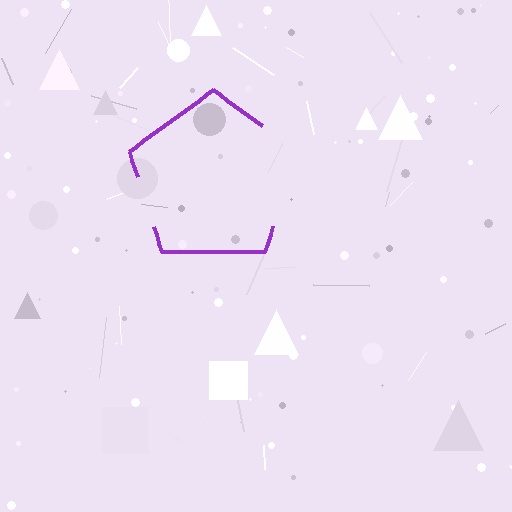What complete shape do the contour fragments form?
The contour fragments form a pentagon.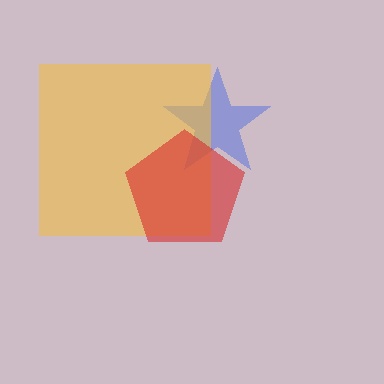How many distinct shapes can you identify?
There are 3 distinct shapes: a blue star, a yellow square, a red pentagon.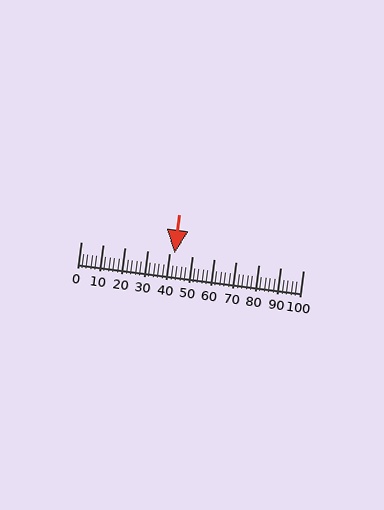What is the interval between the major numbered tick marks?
The major tick marks are spaced 10 units apart.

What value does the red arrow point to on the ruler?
The red arrow points to approximately 42.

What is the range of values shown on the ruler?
The ruler shows values from 0 to 100.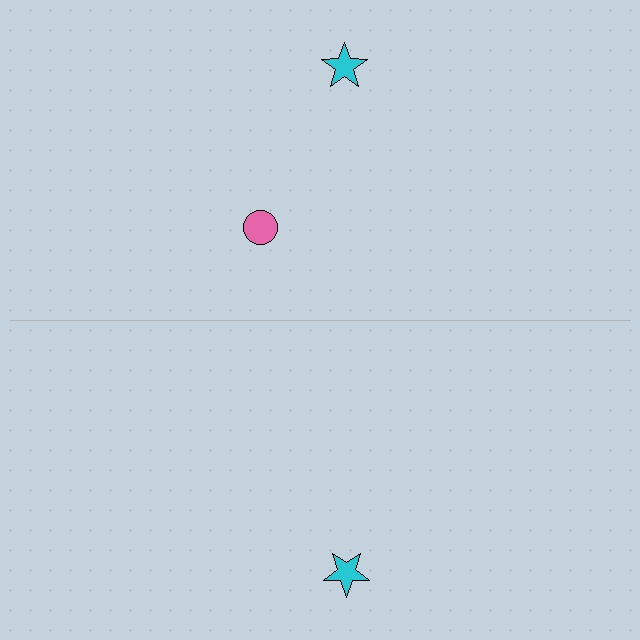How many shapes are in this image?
There are 3 shapes in this image.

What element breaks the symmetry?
A pink circle is missing from the bottom side.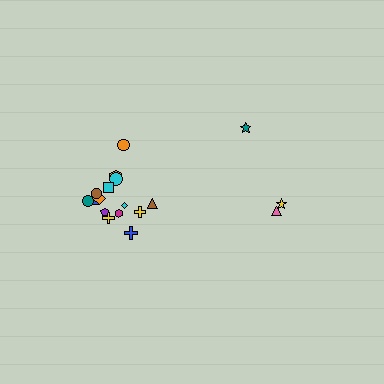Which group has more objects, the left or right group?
The left group.